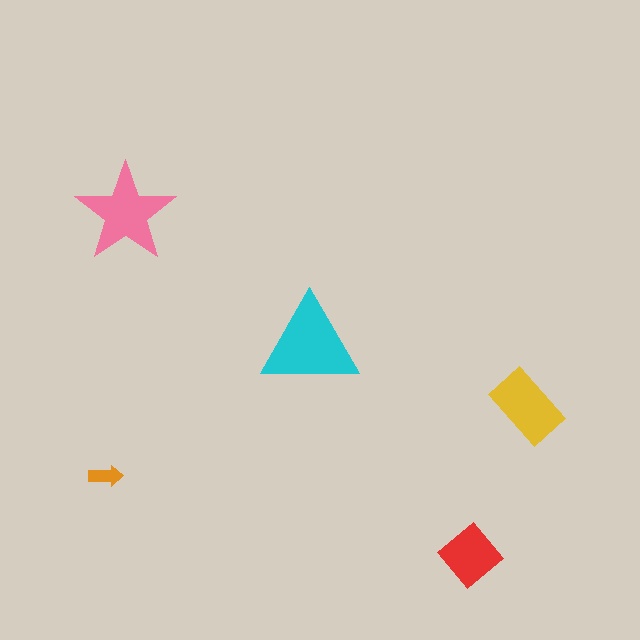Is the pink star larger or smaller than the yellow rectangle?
Larger.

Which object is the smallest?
The orange arrow.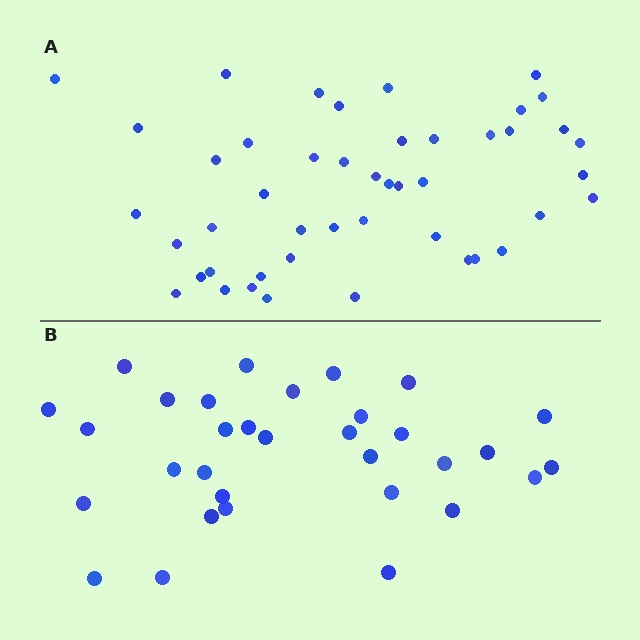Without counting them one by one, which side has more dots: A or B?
Region A (the top region) has more dots.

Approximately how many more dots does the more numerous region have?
Region A has approximately 15 more dots than region B.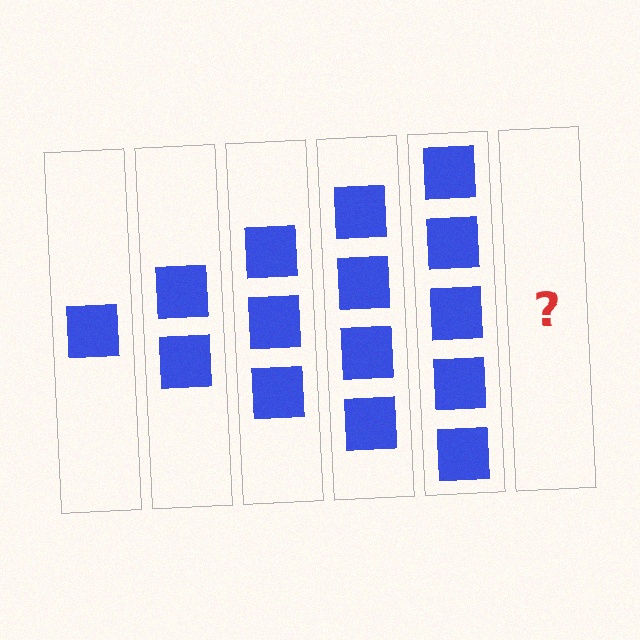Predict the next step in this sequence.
The next step is 6 squares.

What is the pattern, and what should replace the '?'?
The pattern is that each step adds one more square. The '?' should be 6 squares.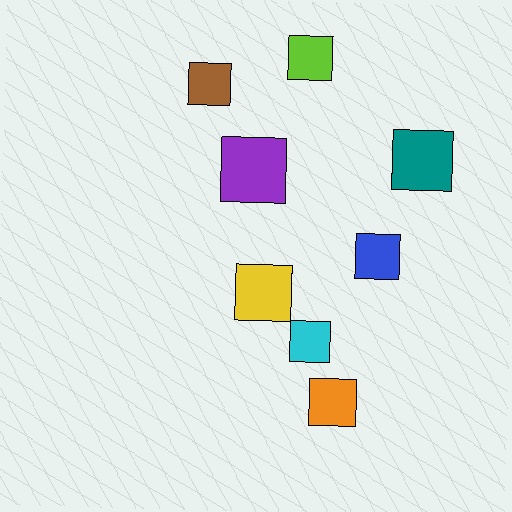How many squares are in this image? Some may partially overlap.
There are 8 squares.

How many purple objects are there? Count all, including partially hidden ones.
There is 1 purple object.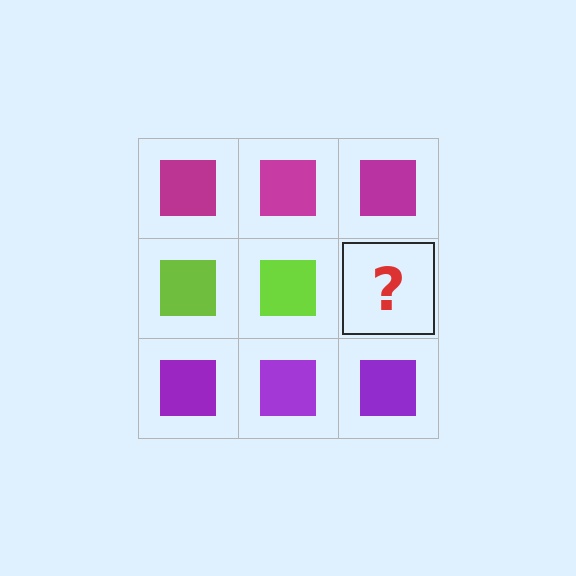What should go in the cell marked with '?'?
The missing cell should contain a lime square.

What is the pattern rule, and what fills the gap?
The rule is that each row has a consistent color. The gap should be filled with a lime square.